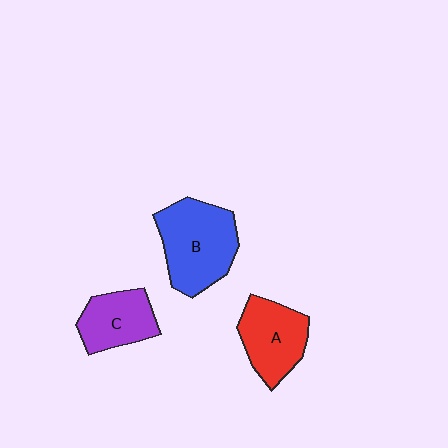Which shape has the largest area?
Shape B (blue).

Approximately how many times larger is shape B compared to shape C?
Approximately 1.6 times.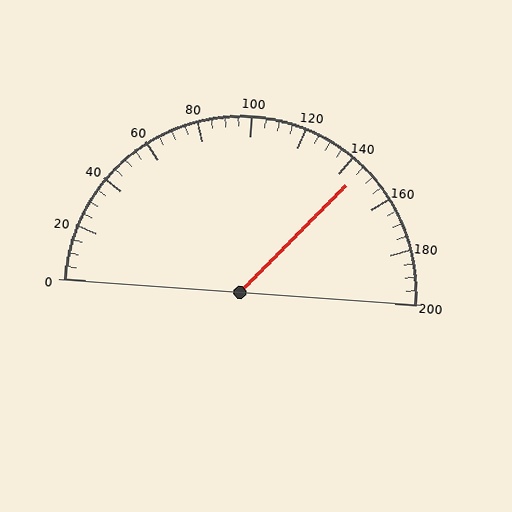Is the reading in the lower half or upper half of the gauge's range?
The reading is in the upper half of the range (0 to 200).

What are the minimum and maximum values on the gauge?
The gauge ranges from 0 to 200.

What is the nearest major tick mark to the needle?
The nearest major tick mark is 140.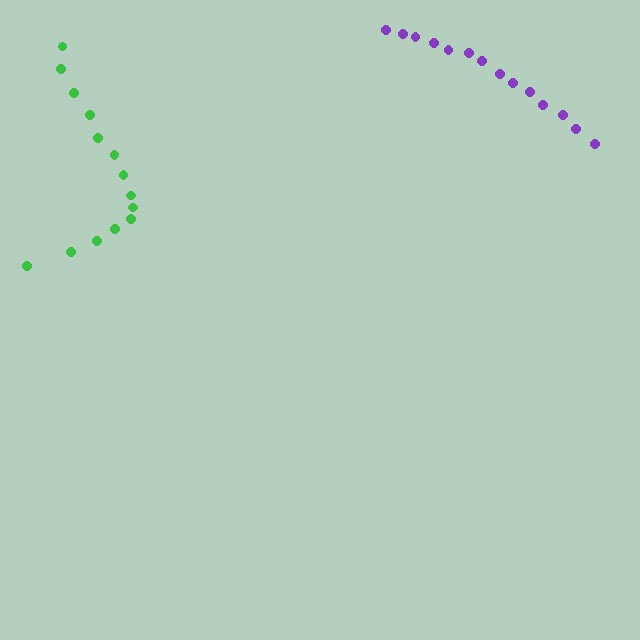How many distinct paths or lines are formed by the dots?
There are 2 distinct paths.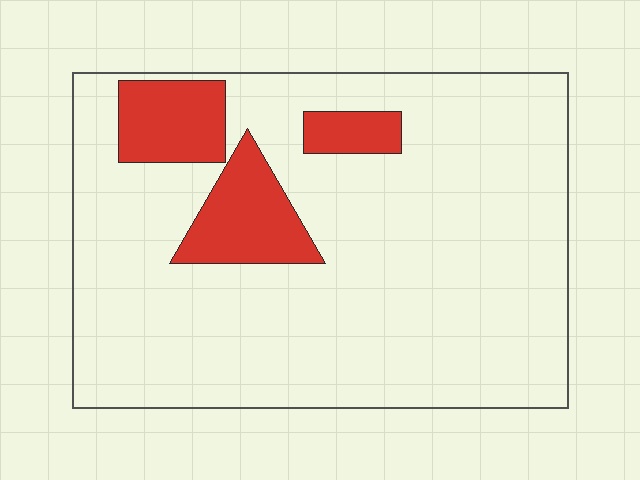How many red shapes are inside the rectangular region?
3.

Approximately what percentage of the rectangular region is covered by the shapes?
Approximately 15%.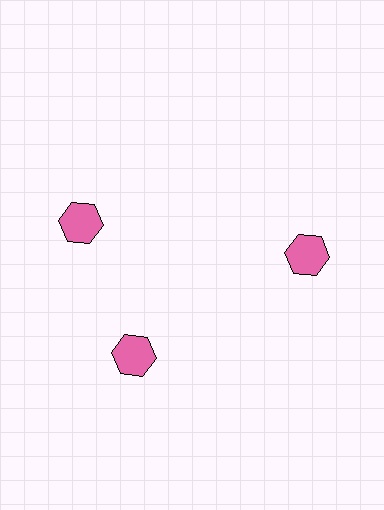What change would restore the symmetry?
The symmetry would be restored by rotating it back into even spacing with its neighbors so that all 3 hexagons sit at equal angles and equal distance from the center.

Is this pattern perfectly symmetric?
No. The 3 pink hexagons are arranged in a ring, but one element near the 11 o'clock position is rotated out of alignment along the ring, breaking the 3-fold rotational symmetry.